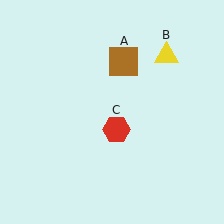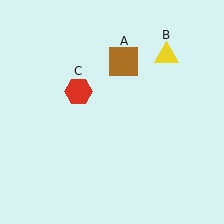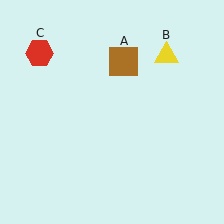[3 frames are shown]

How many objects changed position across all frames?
1 object changed position: red hexagon (object C).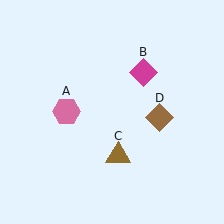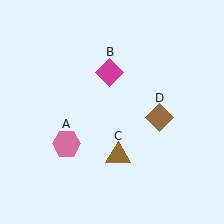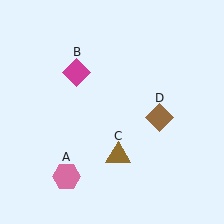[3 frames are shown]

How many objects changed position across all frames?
2 objects changed position: pink hexagon (object A), magenta diamond (object B).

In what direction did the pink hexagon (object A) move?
The pink hexagon (object A) moved down.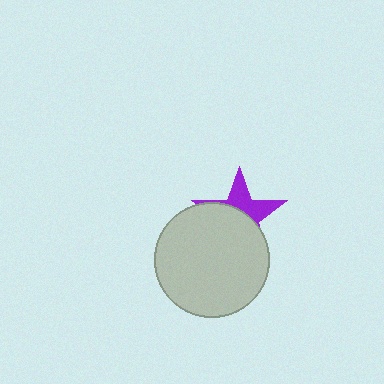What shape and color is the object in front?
The object in front is a light gray circle.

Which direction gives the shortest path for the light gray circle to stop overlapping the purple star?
Moving down gives the shortest separation.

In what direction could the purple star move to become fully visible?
The purple star could move up. That would shift it out from behind the light gray circle entirely.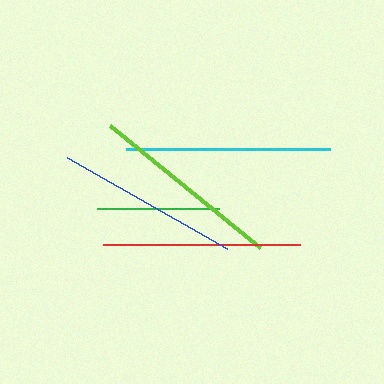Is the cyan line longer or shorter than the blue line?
The cyan line is longer than the blue line.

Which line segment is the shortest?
The green line is the shortest at approximately 122 pixels.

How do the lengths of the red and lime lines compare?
The red and lime lines are approximately the same length.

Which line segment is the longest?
The cyan line is the longest at approximately 204 pixels.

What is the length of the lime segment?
The lime segment is approximately 193 pixels long.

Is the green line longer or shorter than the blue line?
The blue line is longer than the green line.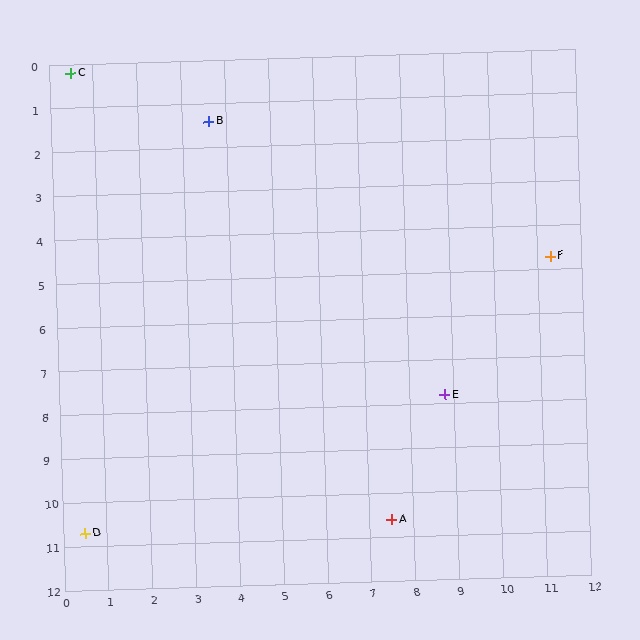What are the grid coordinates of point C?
Point C is at approximately (0.5, 0.2).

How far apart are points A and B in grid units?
Points A and B are about 10.0 grid units apart.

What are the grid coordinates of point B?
Point B is at approximately (3.6, 1.4).